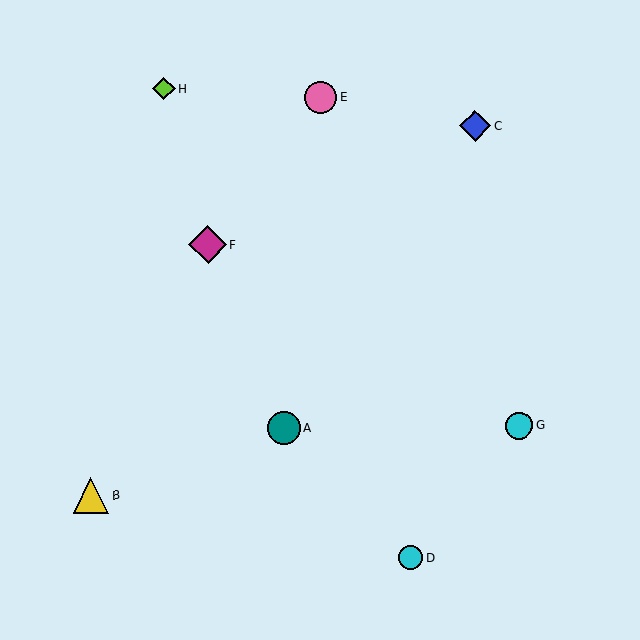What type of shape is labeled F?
Shape F is a magenta diamond.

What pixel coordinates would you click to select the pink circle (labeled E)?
Click at (321, 97) to select the pink circle E.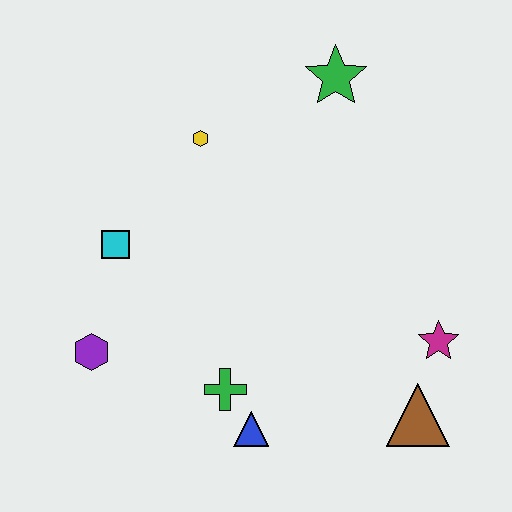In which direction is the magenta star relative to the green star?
The magenta star is below the green star.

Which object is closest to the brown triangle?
The magenta star is closest to the brown triangle.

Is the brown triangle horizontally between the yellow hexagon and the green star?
No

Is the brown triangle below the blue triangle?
No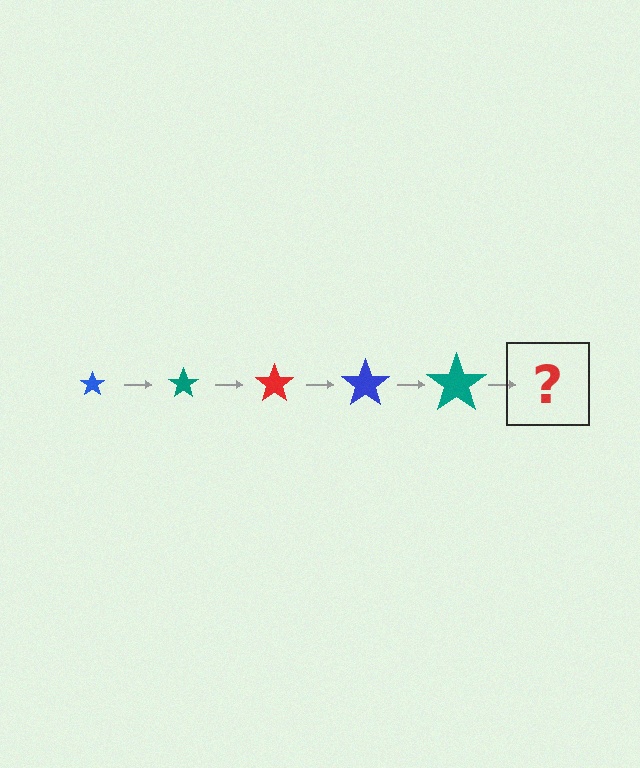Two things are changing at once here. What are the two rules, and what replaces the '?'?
The two rules are that the star grows larger each step and the color cycles through blue, teal, and red. The '?' should be a red star, larger than the previous one.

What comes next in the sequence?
The next element should be a red star, larger than the previous one.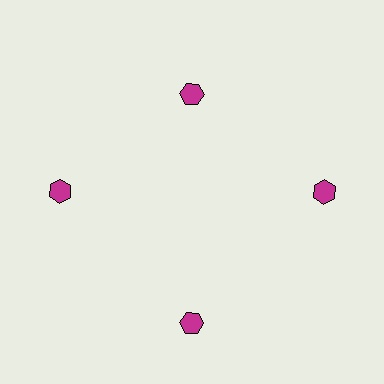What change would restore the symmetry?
The symmetry would be restored by moving it outward, back onto the ring so that all 4 hexagons sit at equal angles and equal distance from the center.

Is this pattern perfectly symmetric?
No. The 4 magenta hexagons are arranged in a ring, but one element near the 12 o'clock position is pulled inward toward the center, breaking the 4-fold rotational symmetry.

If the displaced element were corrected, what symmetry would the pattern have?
It would have 4-fold rotational symmetry — the pattern would map onto itself every 90 degrees.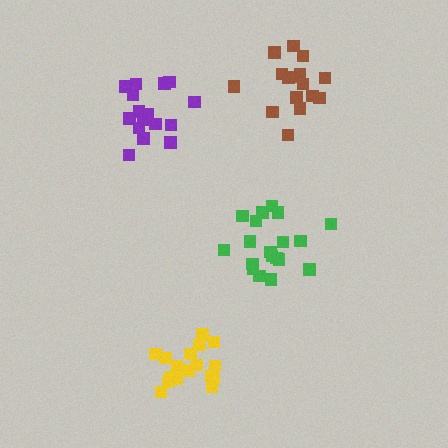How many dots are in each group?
Group 1: 18 dots, Group 2: 20 dots, Group 3: 16 dots, Group 4: 16 dots (70 total).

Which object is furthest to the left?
The purple cluster is leftmost.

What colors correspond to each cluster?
The clusters are colored: yellow, green, purple, brown.